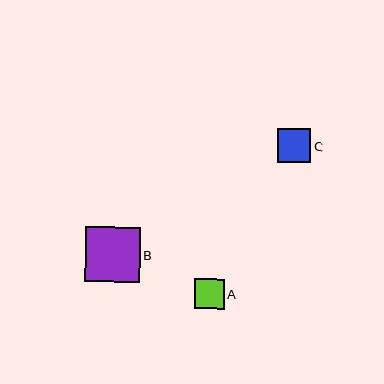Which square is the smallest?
Square A is the smallest with a size of approximately 30 pixels.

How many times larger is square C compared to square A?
Square C is approximately 1.1 times the size of square A.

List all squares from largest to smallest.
From largest to smallest: B, C, A.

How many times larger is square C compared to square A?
Square C is approximately 1.1 times the size of square A.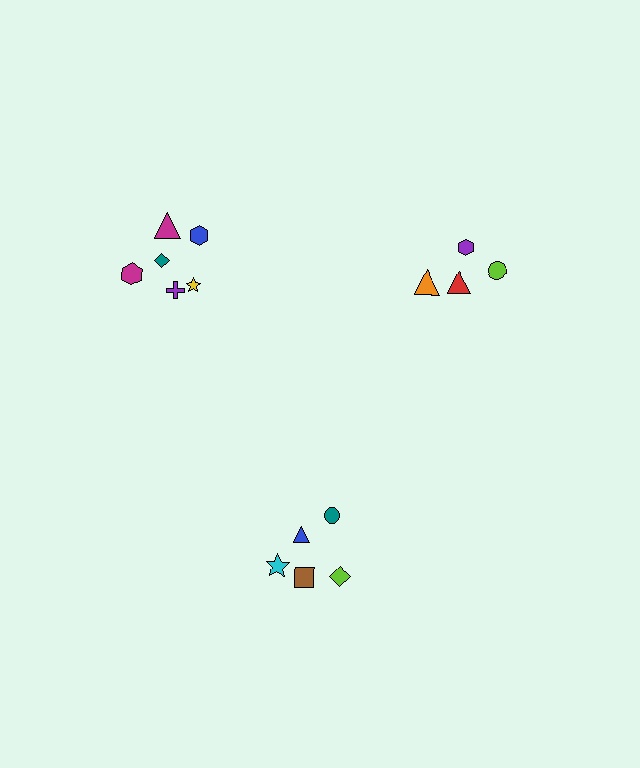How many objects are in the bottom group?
There are 5 objects.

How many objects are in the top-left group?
There are 6 objects.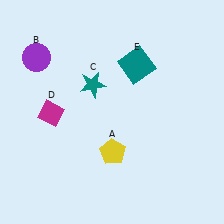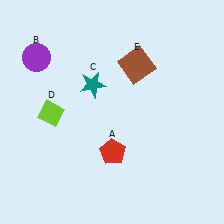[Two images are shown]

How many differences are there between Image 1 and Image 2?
There are 3 differences between the two images.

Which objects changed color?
A changed from yellow to red. D changed from magenta to lime. E changed from teal to brown.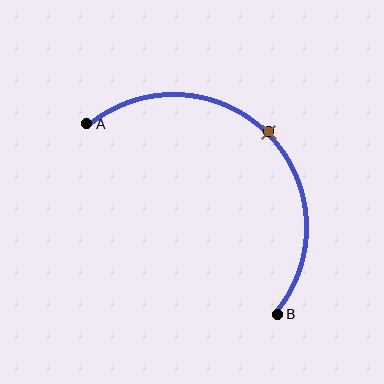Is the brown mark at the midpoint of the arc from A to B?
Yes. The brown mark lies on the arc at equal arc-length from both A and B — it is the arc midpoint.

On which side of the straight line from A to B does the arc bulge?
The arc bulges above and to the right of the straight line connecting A and B.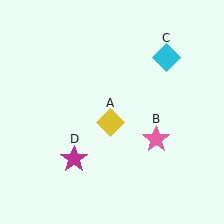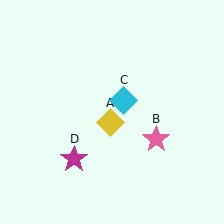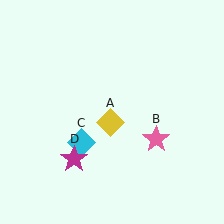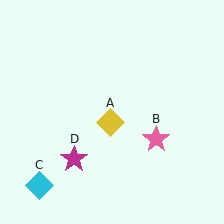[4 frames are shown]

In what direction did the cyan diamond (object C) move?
The cyan diamond (object C) moved down and to the left.